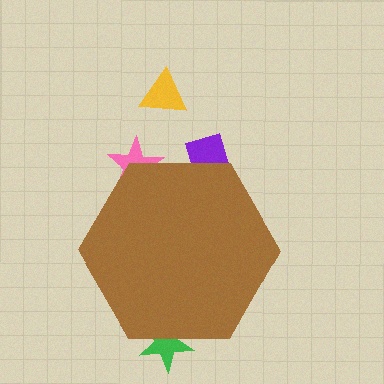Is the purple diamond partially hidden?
Yes, the purple diamond is partially hidden behind the brown hexagon.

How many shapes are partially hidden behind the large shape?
4 shapes are partially hidden.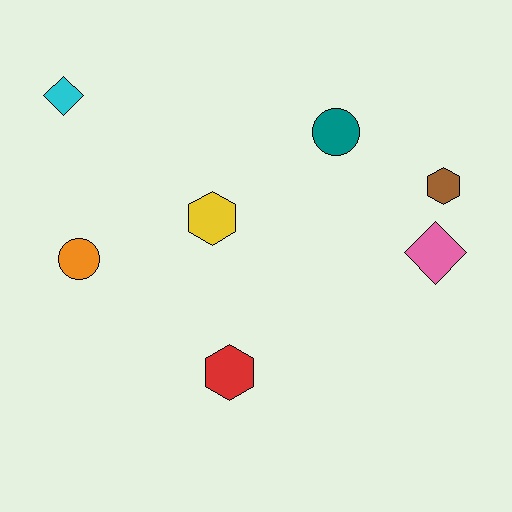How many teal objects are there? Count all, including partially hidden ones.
There is 1 teal object.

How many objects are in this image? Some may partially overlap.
There are 7 objects.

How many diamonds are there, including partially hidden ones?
There are 2 diamonds.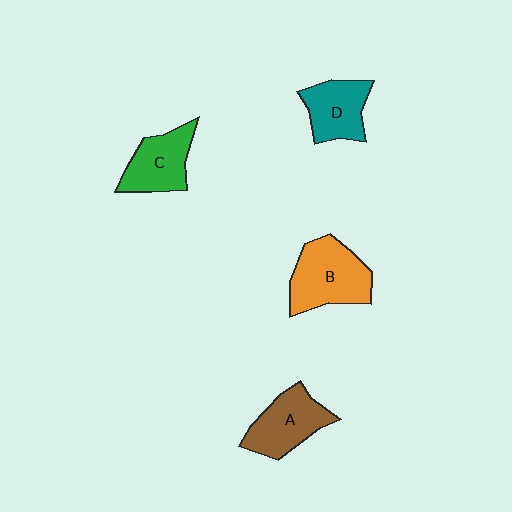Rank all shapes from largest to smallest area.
From largest to smallest: B (orange), A (brown), C (green), D (teal).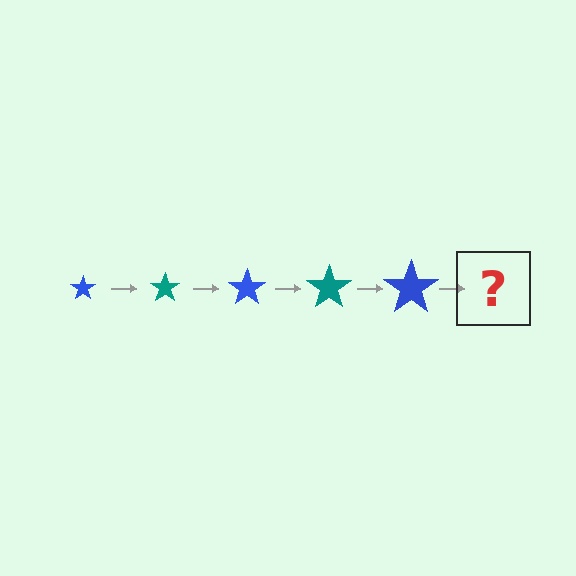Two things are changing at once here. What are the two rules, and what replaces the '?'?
The two rules are that the star grows larger each step and the color cycles through blue and teal. The '?' should be a teal star, larger than the previous one.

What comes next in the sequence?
The next element should be a teal star, larger than the previous one.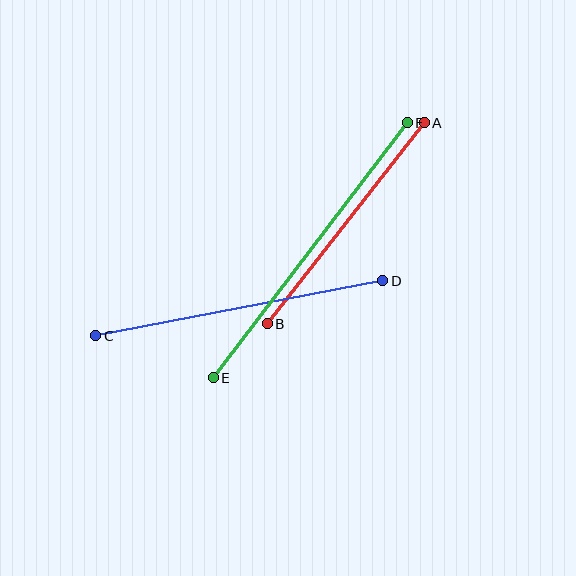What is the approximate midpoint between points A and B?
The midpoint is at approximately (346, 223) pixels.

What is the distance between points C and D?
The distance is approximately 292 pixels.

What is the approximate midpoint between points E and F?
The midpoint is at approximately (310, 250) pixels.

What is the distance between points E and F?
The distance is approximately 320 pixels.